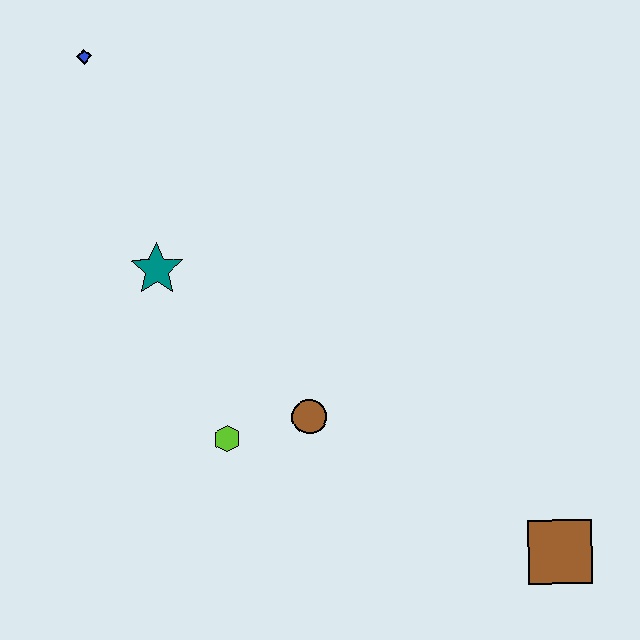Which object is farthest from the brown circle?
The blue diamond is farthest from the brown circle.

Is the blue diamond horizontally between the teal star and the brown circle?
No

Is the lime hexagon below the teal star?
Yes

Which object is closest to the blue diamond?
The teal star is closest to the blue diamond.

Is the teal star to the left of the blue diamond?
No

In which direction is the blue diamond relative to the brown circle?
The blue diamond is above the brown circle.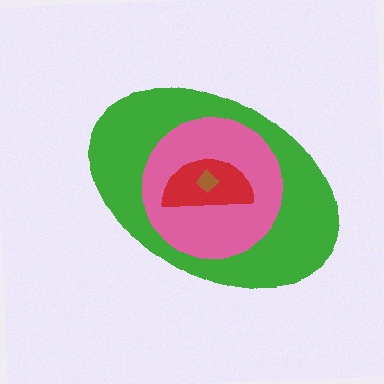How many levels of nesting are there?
4.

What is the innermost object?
The brown diamond.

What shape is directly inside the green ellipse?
The pink circle.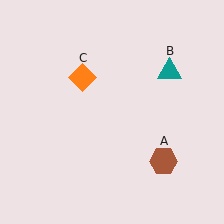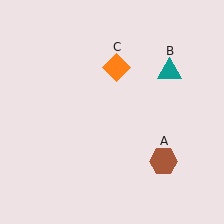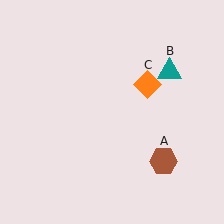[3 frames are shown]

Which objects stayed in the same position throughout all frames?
Brown hexagon (object A) and teal triangle (object B) remained stationary.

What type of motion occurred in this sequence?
The orange diamond (object C) rotated clockwise around the center of the scene.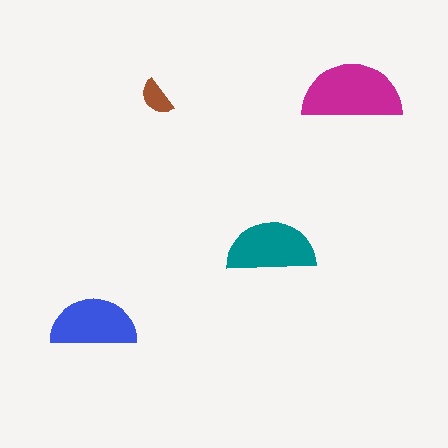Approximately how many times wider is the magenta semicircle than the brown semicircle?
About 2.5 times wider.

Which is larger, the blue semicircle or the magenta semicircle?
The magenta one.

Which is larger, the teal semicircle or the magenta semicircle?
The magenta one.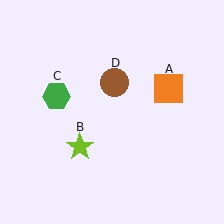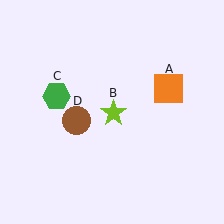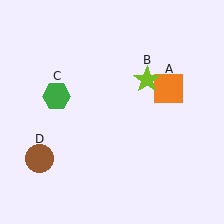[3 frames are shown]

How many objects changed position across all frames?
2 objects changed position: lime star (object B), brown circle (object D).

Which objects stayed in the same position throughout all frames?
Orange square (object A) and green hexagon (object C) remained stationary.